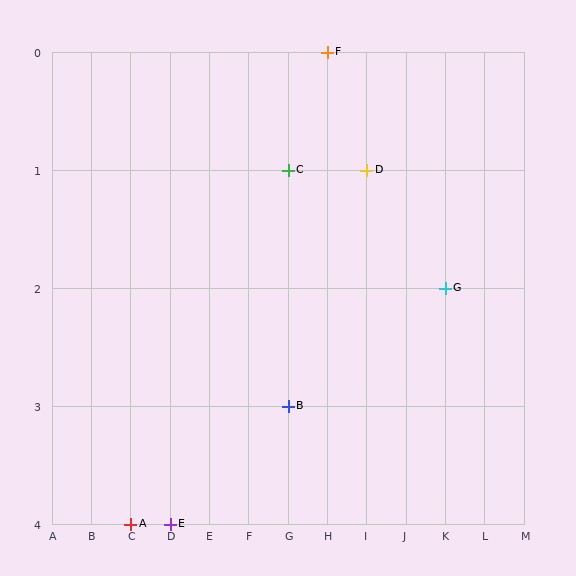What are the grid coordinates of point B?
Point B is at grid coordinates (G, 3).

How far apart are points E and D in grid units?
Points E and D are 5 columns and 3 rows apart (about 5.8 grid units diagonally).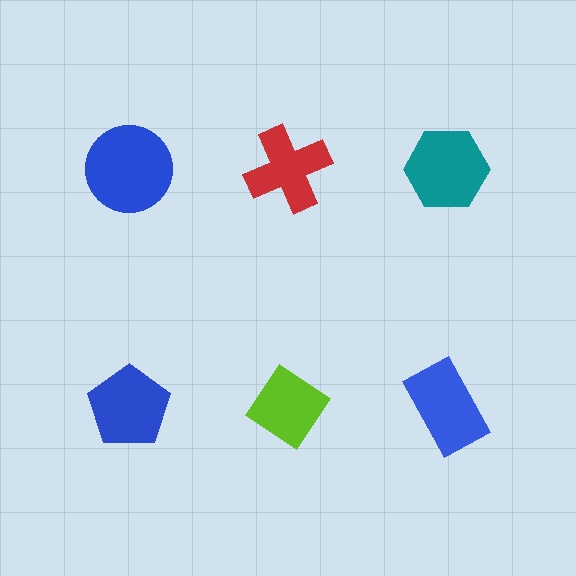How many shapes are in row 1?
3 shapes.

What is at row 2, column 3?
A blue rectangle.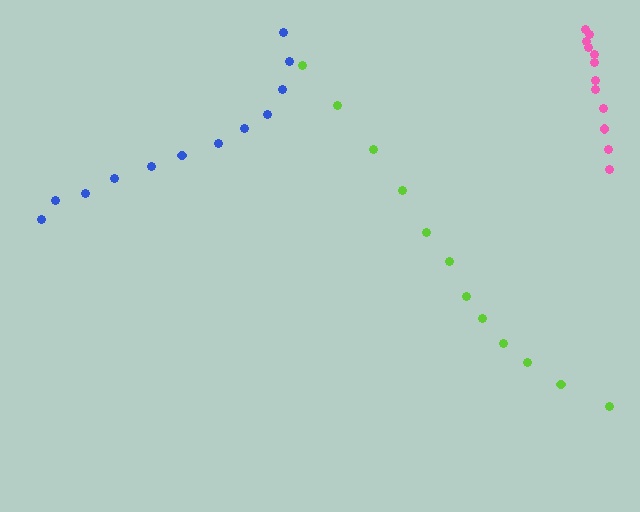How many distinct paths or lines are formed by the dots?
There are 3 distinct paths.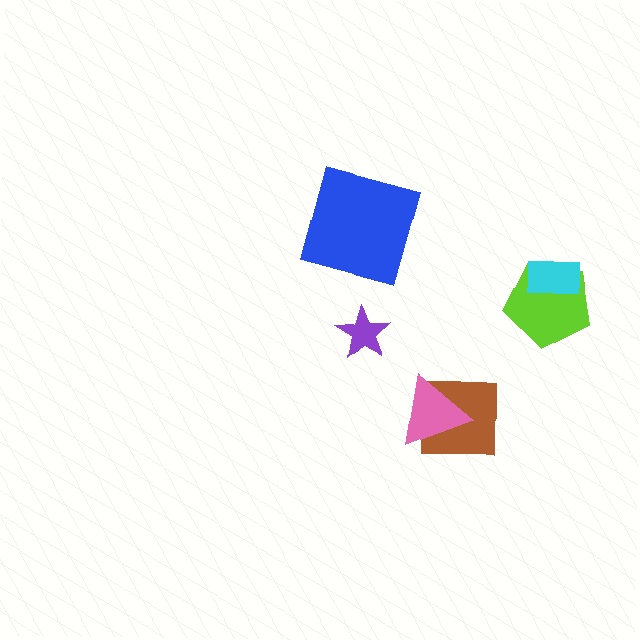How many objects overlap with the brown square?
1 object overlaps with the brown square.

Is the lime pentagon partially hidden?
Yes, it is partially covered by another shape.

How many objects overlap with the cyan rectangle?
1 object overlaps with the cyan rectangle.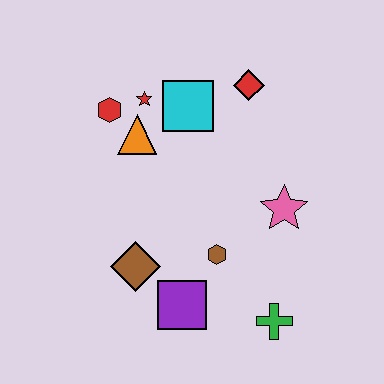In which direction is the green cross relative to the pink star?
The green cross is below the pink star.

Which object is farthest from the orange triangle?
The green cross is farthest from the orange triangle.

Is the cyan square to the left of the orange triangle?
No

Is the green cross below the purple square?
Yes